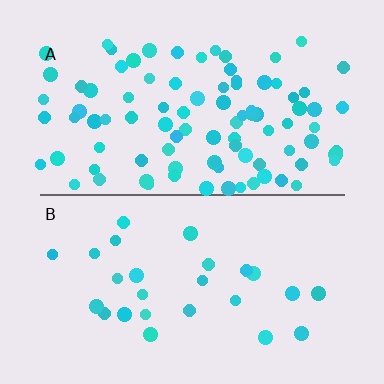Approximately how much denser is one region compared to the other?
Approximately 3.6× — region A over region B.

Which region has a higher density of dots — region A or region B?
A (the top).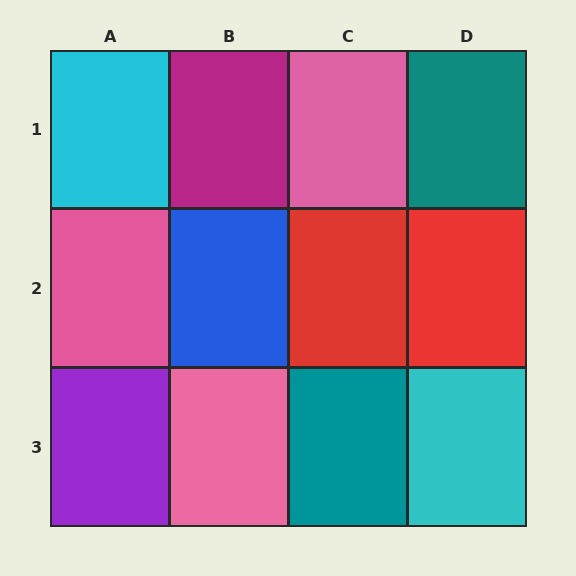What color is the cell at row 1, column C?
Pink.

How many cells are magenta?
1 cell is magenta.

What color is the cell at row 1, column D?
Teal.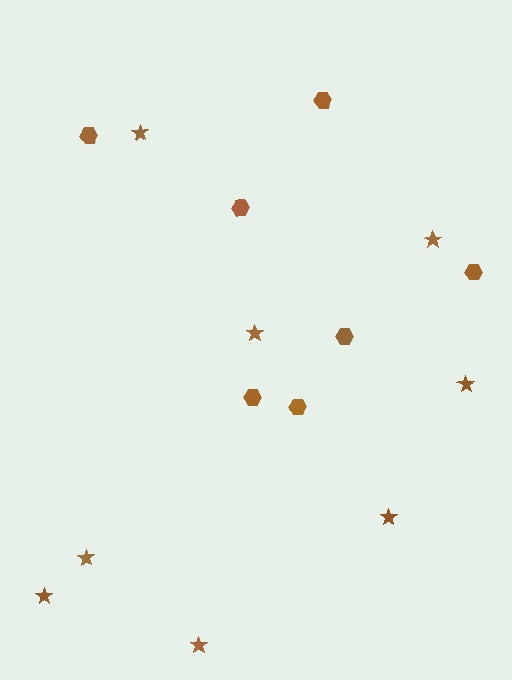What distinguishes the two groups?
There are 2 groups: one group of hexagons (7) and one group of stars (8).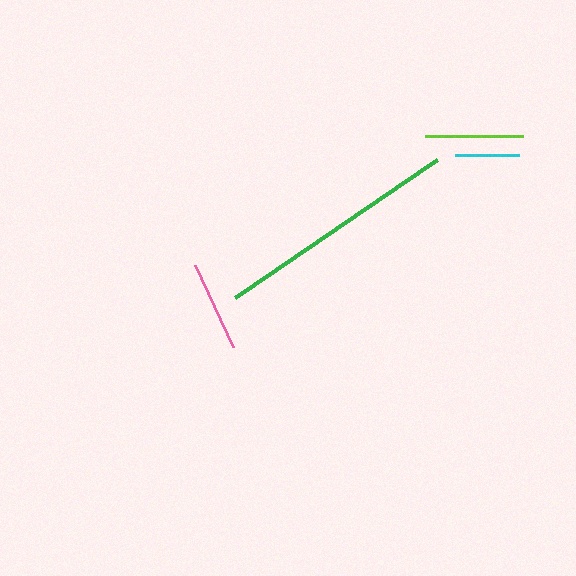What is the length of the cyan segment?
The cyan segment is approximately 64 pixels long.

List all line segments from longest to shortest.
From longest to shortest: green, lime, pink, cyan.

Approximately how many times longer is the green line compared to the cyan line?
The green line is approximately 3.8 times the length of the cyan line.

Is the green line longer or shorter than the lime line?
The green line is longer than the lime line.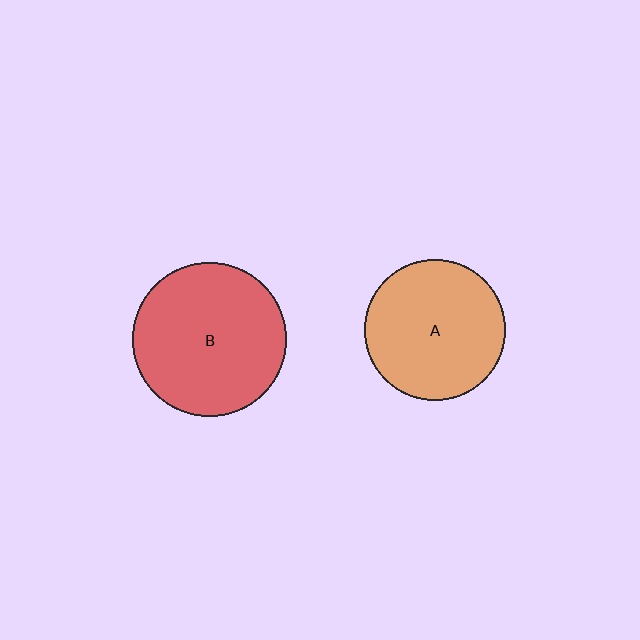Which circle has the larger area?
Circle B (red).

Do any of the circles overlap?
No, none of the circles overlap.